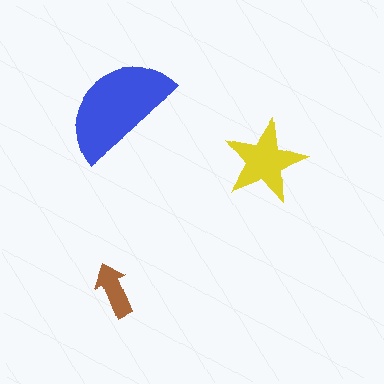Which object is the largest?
The blue semicircle.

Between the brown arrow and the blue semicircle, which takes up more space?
The blue semicircle.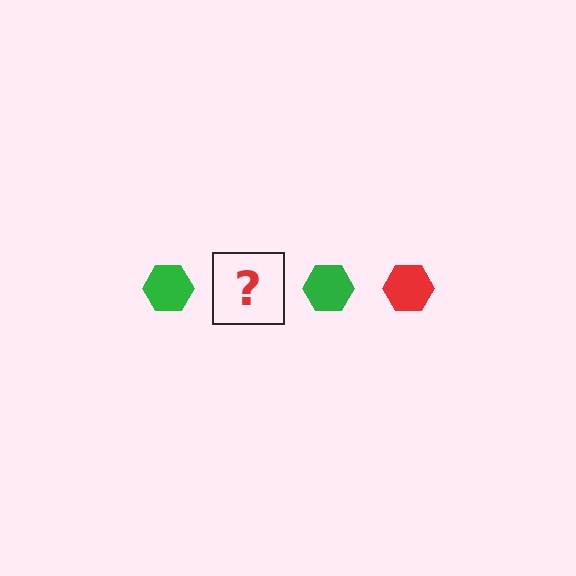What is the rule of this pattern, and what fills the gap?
The rule is that the pattern cycles through green, red hexagons. The gap should be filled with a red hexagon.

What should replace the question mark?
The question mark should be replaced with a red hexagon.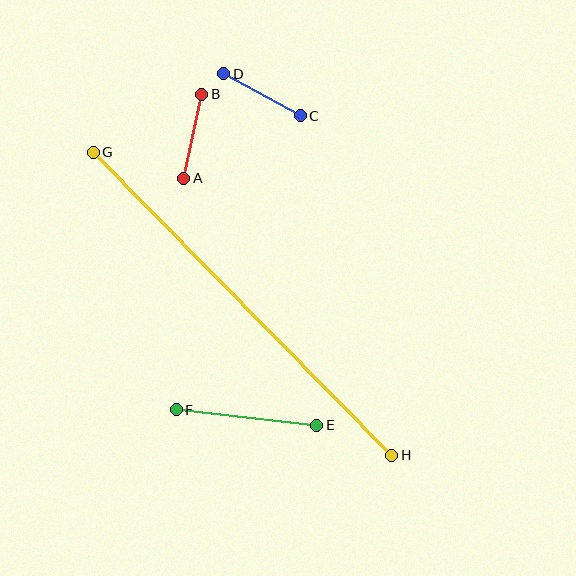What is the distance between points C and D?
The distance is approximately 87 pixels.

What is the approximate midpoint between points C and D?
The midpoint is at approximately (262, 95) pixels.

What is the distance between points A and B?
The distance is approximately 86 pixels.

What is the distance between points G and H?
The distance is approximately 425 pixels.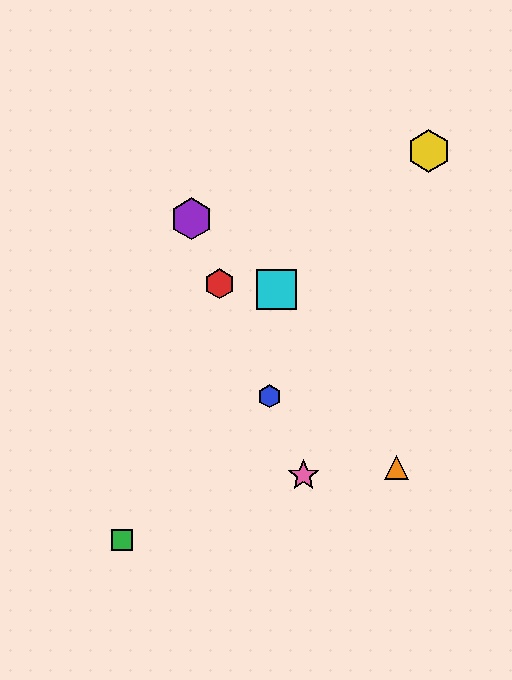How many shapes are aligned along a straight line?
4 shapes (the red hexagon, the blue hexagon, the purple hexagon, the pink star) are aligned along a straight line.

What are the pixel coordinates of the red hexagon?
The red hexagon is at (220, 284).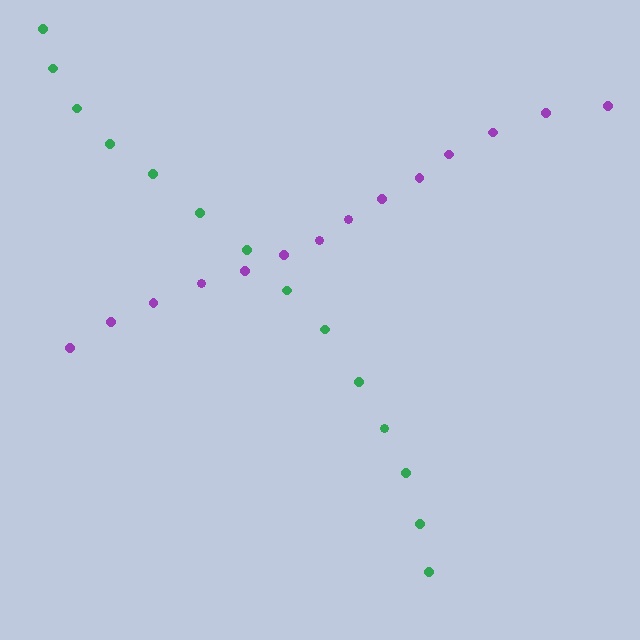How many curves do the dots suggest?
There are 2 distinct paths.